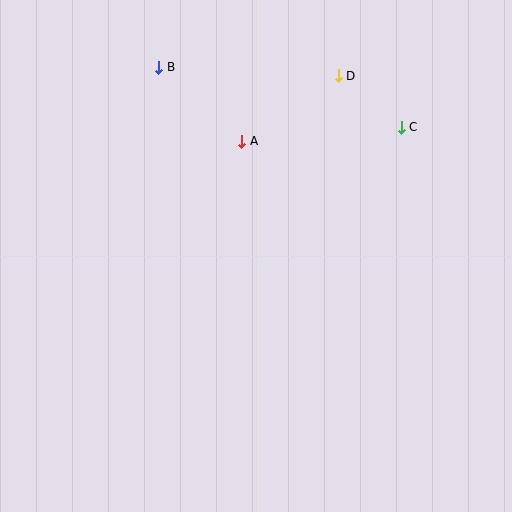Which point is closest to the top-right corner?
Point C is closest to the top-right corner.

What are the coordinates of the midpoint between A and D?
The midpoint between A and D is at (290, 109).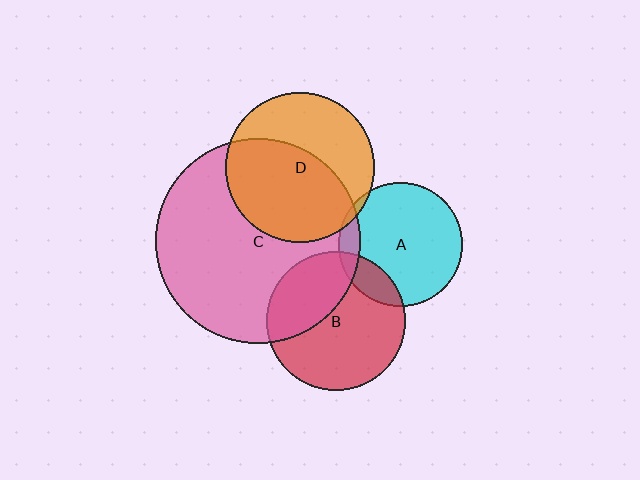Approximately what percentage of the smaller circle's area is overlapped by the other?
Approximately 5%.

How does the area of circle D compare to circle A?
Approximately 1.4 times.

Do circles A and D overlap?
Yes.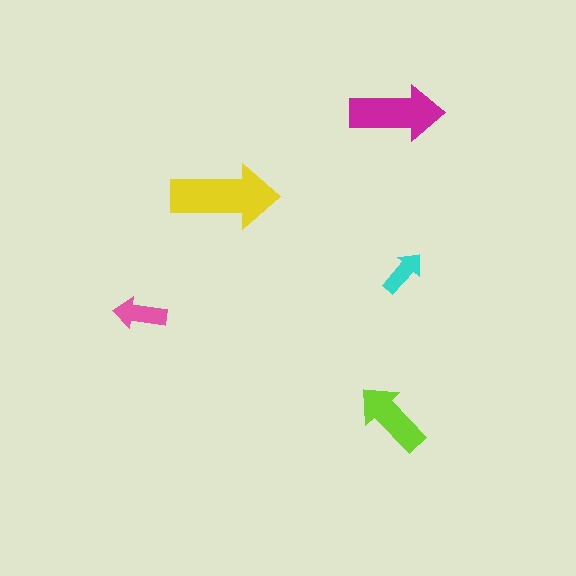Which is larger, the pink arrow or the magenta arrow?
The magenta one.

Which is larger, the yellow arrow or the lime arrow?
The yellow one.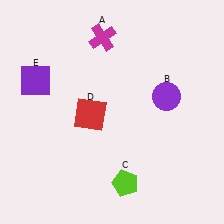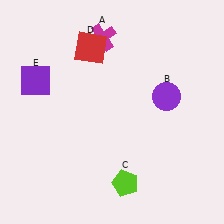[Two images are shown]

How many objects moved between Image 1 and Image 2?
1 object moved between the two images.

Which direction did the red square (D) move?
The red square (D) moved up.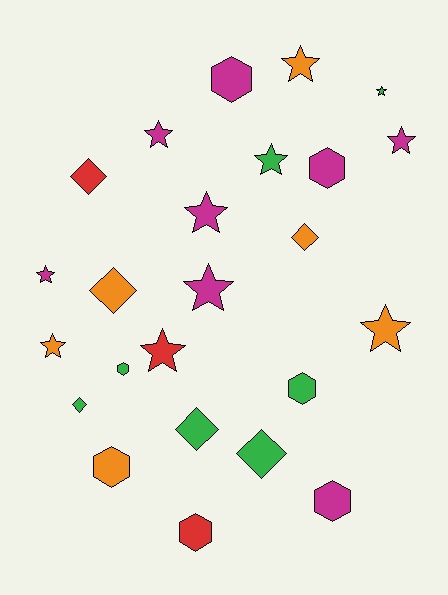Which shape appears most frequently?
Star, with 11 objects.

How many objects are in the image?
There are 24 objects.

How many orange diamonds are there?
There are 2 orange diamonds.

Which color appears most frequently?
Magenta, with 8 objects.